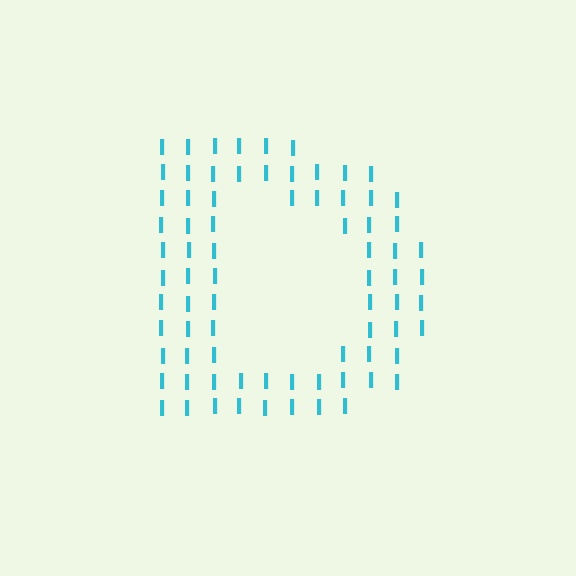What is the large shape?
The large shape is the letter D.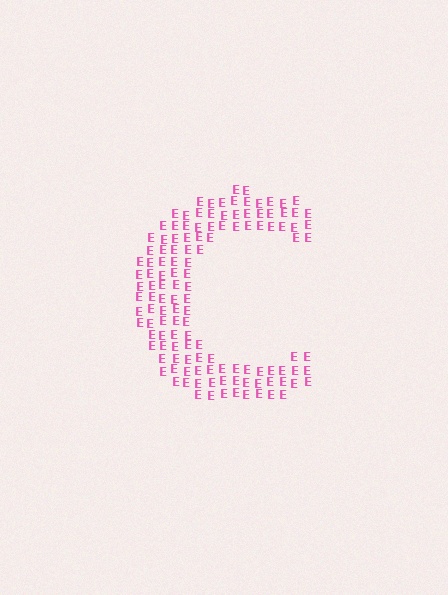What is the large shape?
The large shape is the letter C.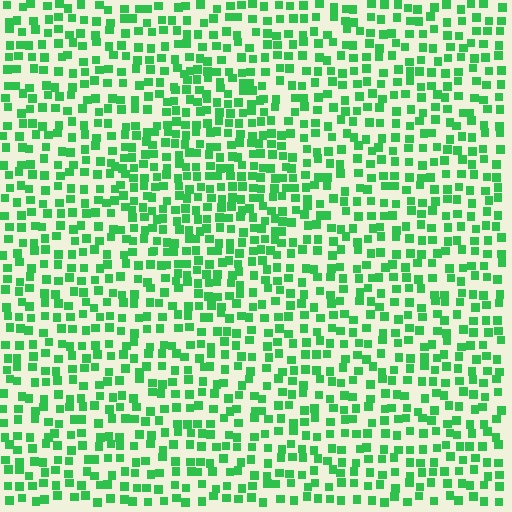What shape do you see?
I see a diamond.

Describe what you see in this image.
The image contains small green elements arranged at two different densities. A diamond-shaped region is visible where the elements are more densely packed than the surrounding area.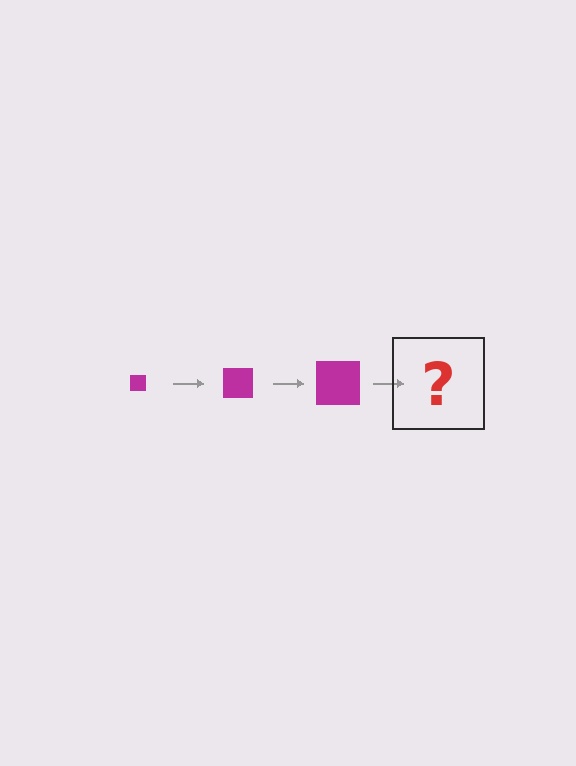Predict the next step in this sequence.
The next step is a magenta square, larger than the previous one.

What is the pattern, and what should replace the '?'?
The pattern is that the square gets progressively larger each step. The '?' should be a magenta square, larger than the previous one.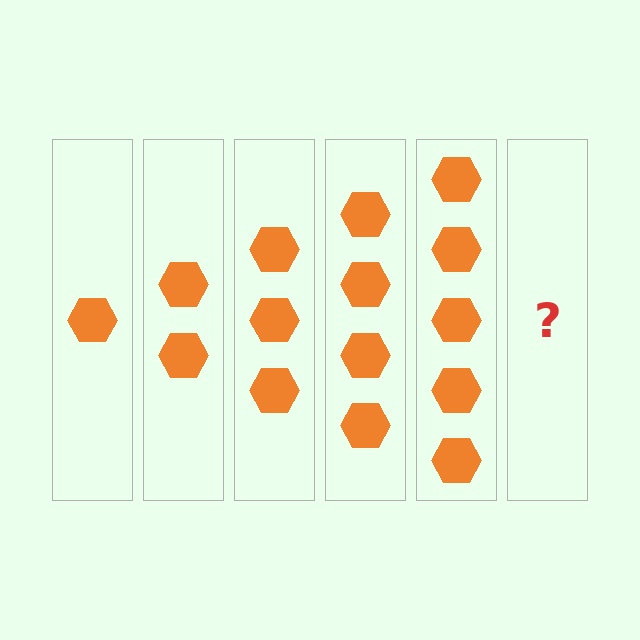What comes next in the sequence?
The next element should be 6 hexagons.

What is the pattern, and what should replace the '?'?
The pattern is that each step adds one more hexagon. The '?' should be 6 hexagons.